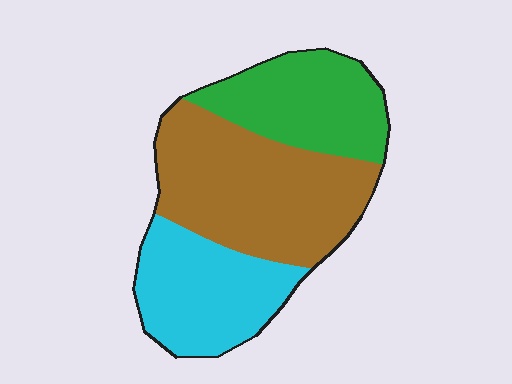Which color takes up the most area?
Brown, at roughly 45%.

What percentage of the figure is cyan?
Cyan covers roughly 30% of the figure.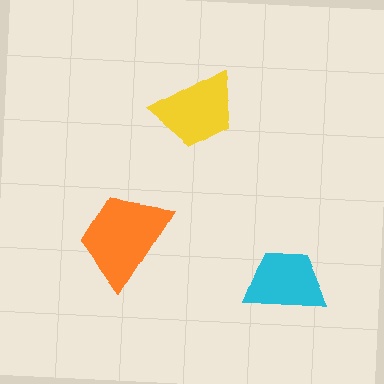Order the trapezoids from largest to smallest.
the orange one, the yellow one, the cyan one.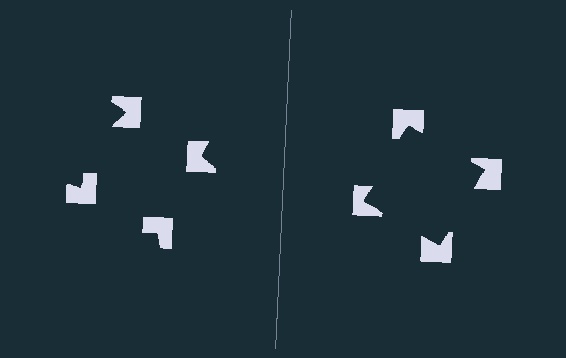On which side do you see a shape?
An illusory square appears on the right side. On the left side the wedge cuts are rotated, so no coherent shape forms.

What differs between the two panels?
The notched squares are positioned identically on both sides; only the wedge orientations differ. On the right they align to a square; on the left they are misaligned.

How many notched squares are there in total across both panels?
8 — 4 on each side.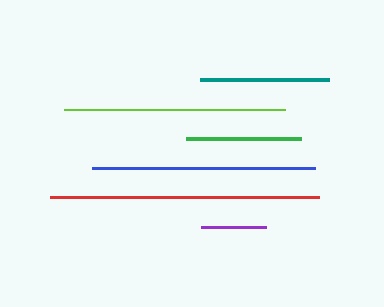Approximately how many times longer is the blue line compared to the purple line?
The blue line is approximately 3.4 times the length of the purple line.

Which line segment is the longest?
The red line is the longest at approximately 269 pixels.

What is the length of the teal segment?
The teal segment is approximately 130 pixels long.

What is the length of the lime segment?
The lime segment is approximately 221 pixels long.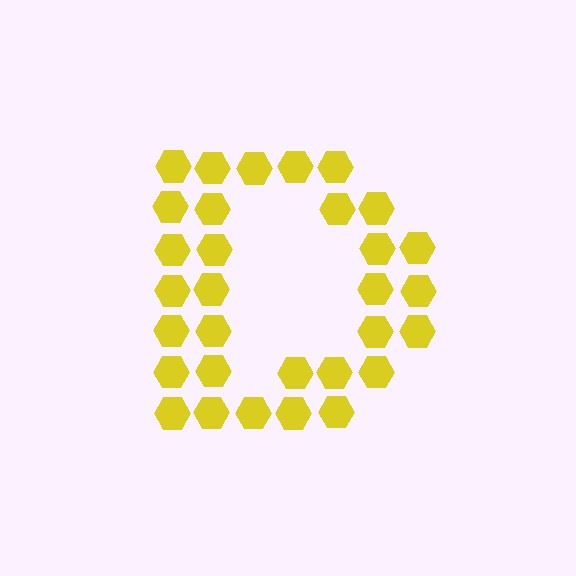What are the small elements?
The small elements are hexagons.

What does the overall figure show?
The overall figure shows the letter D.